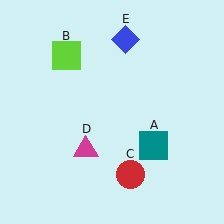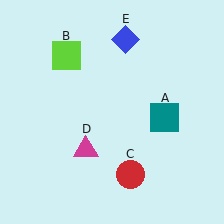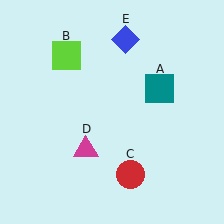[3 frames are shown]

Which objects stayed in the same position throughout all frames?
Lime square (object B) and red circle (object C) and magenta triangle (object D) and blue diamond (object E) remained stationary.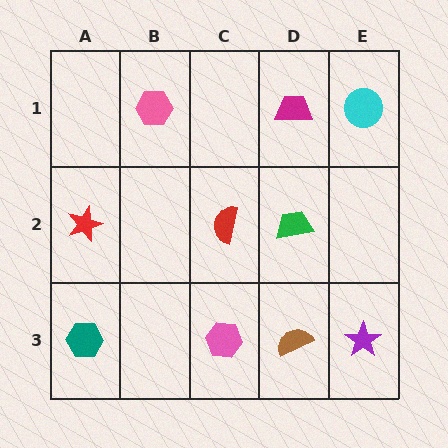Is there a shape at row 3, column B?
No, that cell is empty.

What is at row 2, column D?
A green trapezoid.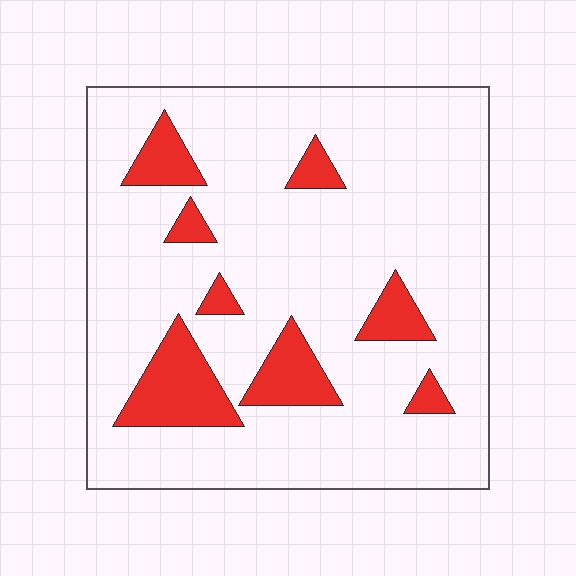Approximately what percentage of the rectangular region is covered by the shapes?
Approximately 15%.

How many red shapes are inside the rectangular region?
8.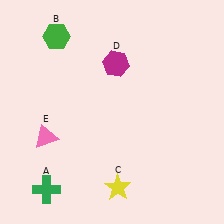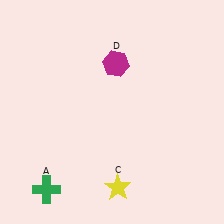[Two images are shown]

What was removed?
The green hexagon (B), the pink triangle (E) were removed in Image 2.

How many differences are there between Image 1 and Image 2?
There are 2 differences between the two images.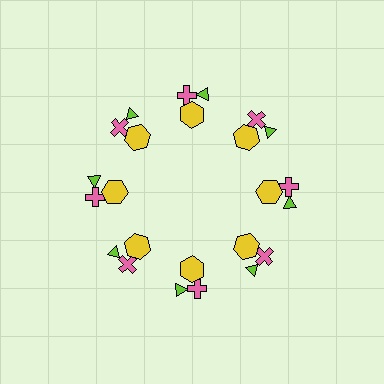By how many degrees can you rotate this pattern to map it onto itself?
The pattern maps onto itself every 45 degrees of rotation.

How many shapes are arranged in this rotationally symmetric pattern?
There are 24 shapes, arranged in 8 groups of 3.